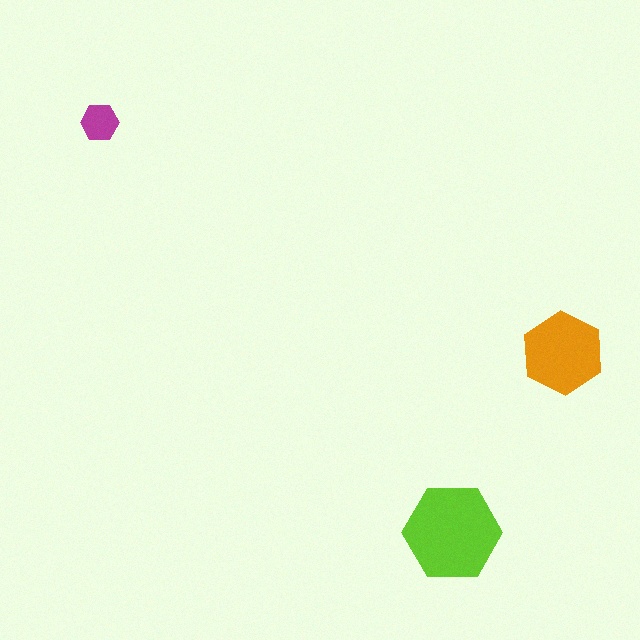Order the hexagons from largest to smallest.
the lime one, the orange one, the magenta one.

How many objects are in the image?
There are 3 objects in the image.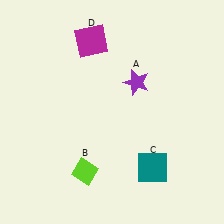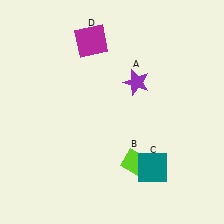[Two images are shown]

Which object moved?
The lime diamond (B) moved right.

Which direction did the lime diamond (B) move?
The lime diamond (B) moved right.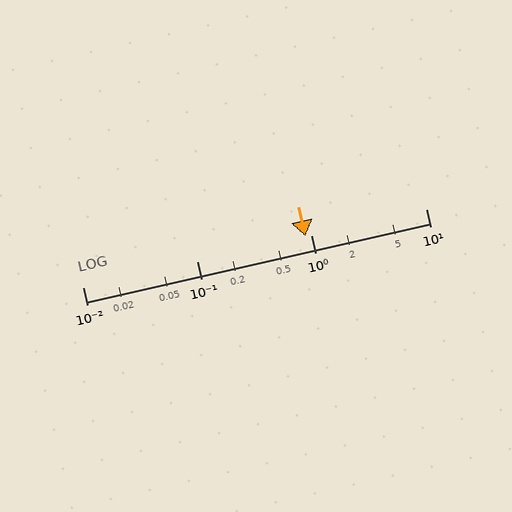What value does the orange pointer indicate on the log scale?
The pointer indicates approximately 0.88.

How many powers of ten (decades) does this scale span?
The scale spans 3 decades, from 0.01 to 10.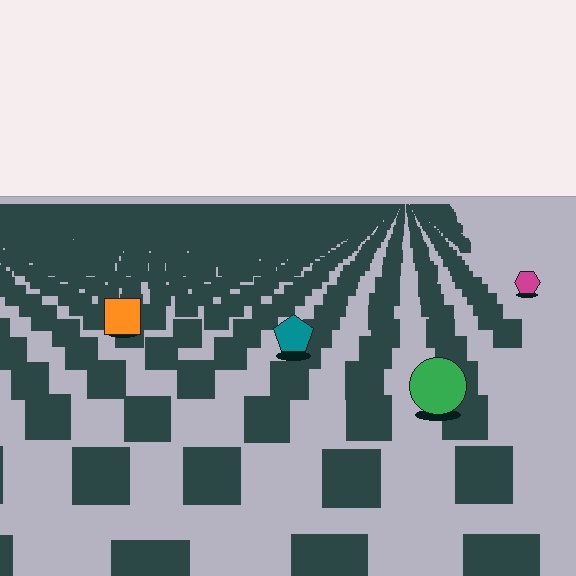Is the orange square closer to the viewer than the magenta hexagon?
Yes. The orange square is closer — you can tell from the texture gradient: the ground texture is coarser near it.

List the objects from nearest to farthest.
From nearest to farthest: the green circle, the teal pentagon, the orange square, the magenta hexagon.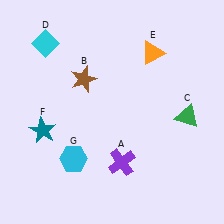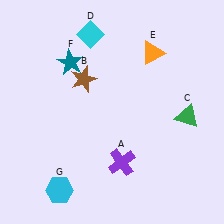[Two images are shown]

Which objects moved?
The objects that moved are: the cyan diamond (D), the teal star (F), the cyan hexagon (G).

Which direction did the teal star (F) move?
The teal star (F) moved up.